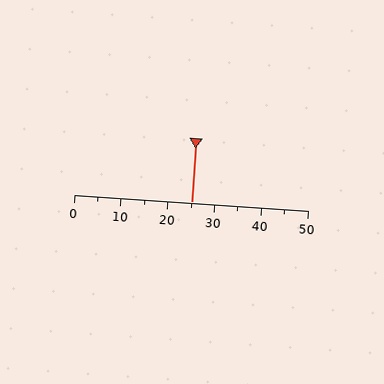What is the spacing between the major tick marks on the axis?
The major ticks are spaced 10 apart.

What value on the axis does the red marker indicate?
The marker indicates approximately 25.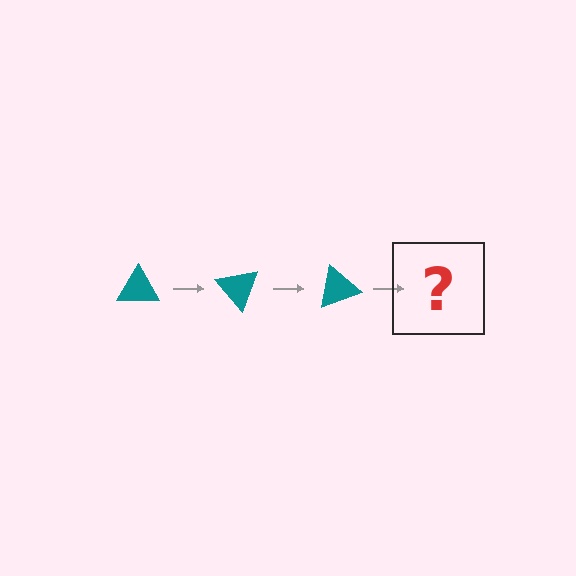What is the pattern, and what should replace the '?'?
The pattern is that the triangle rotates 50 degrees each step. The '?' should be a teal triangle rotated 150 degrees.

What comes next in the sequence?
The next element should be a teal triangle rotated 150 degrees.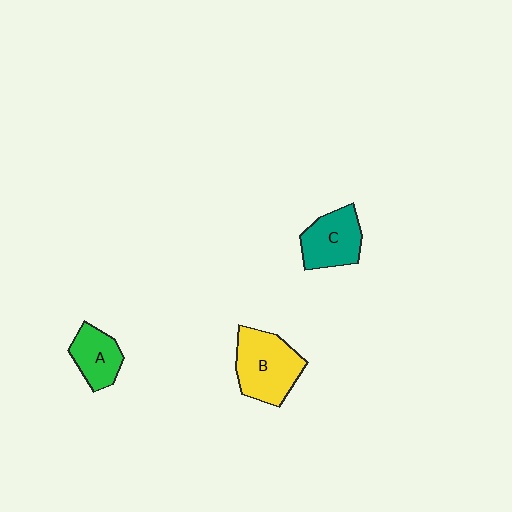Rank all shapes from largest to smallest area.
From largest to smallest: B (yellow), C (teal), A (green).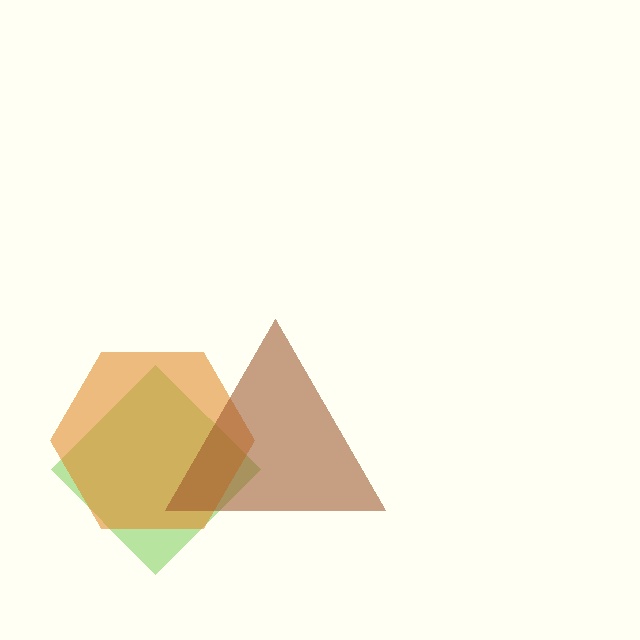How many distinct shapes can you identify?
There are 3 distinct shapes: a lime diamond, an orange hexagon, a brown triangle.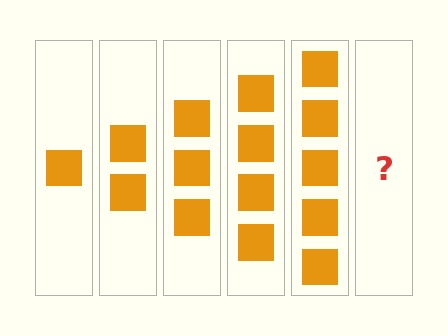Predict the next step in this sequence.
The next step is 6 squares.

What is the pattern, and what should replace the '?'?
The pattern is that each step adds one more square. The '?' should be 6 squares.